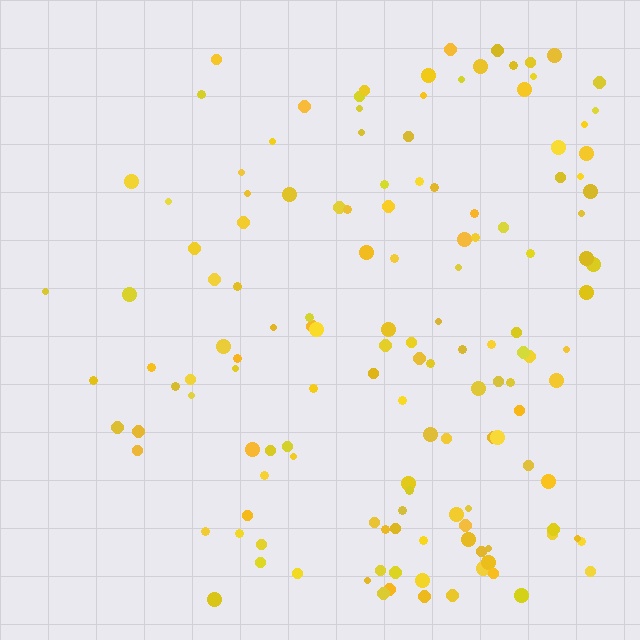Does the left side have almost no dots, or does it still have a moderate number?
Still a moderate number, just noticeably fewer than the right.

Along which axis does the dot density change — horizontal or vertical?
Horizontal.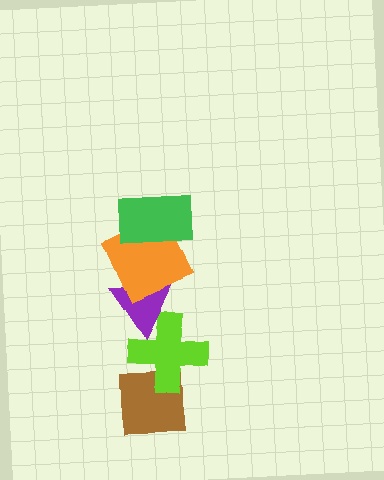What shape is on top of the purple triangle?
The orange square is on top of the purple triangle.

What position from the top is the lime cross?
The lime cross is 4th from the top.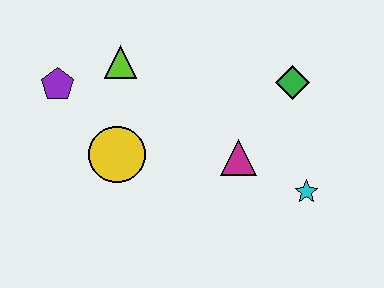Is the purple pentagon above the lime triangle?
No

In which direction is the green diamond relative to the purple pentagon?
The green diamond is to the right of the purple pentagon.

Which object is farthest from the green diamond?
The purple pentagon is farthest from the green diamond.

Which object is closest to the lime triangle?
The purple pentagon is closest to the lime triangle.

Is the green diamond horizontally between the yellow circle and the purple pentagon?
No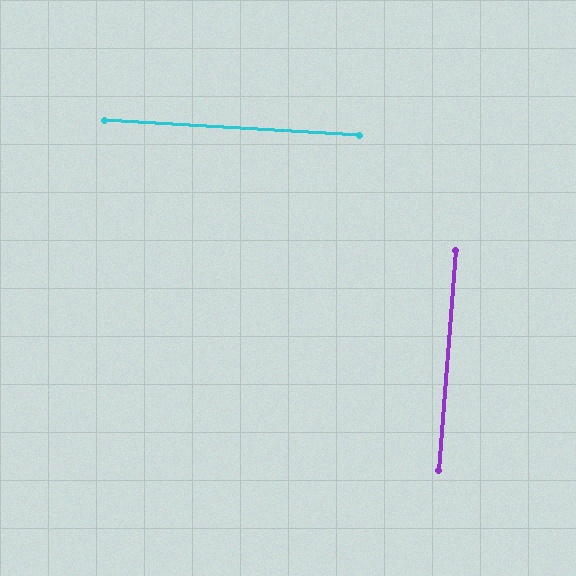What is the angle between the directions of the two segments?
Approximately 89 degrees.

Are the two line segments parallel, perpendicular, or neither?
Perpendicular — they meet at approximately 89°.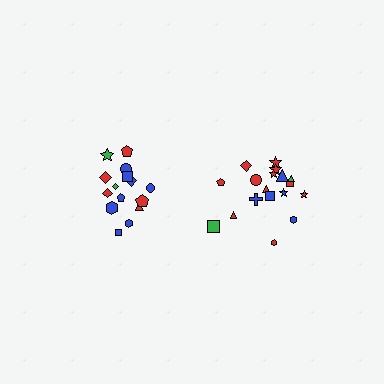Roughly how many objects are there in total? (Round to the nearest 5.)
Roughly 35 objects in total.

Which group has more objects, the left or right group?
The right group.